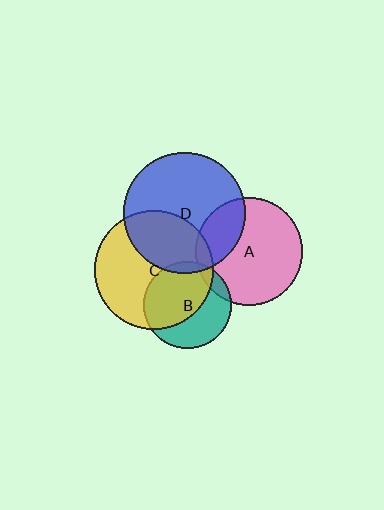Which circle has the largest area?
Circle D (blue).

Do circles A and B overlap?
Yes.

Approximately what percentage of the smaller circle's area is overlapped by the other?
Approximately 10%.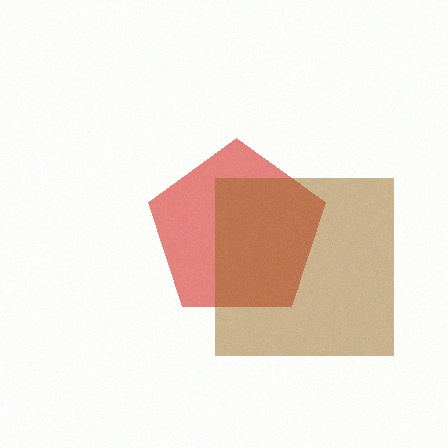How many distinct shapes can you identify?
There are 2 distinct shapes: a red pentagon, a brown square.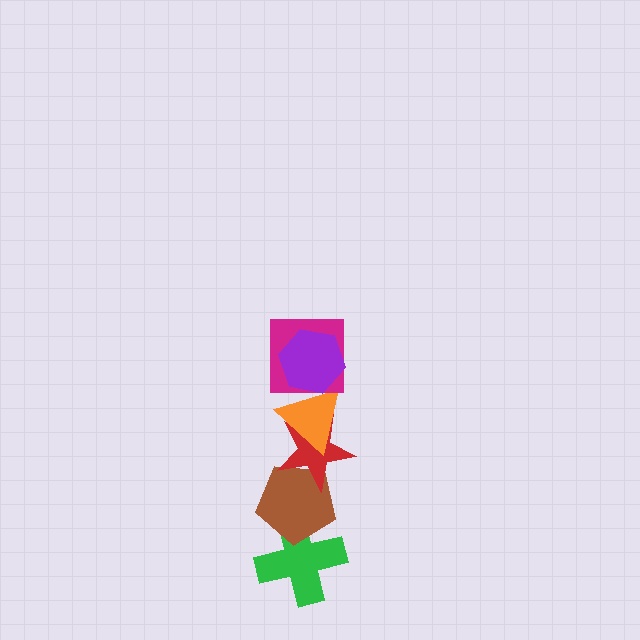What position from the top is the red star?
The red star is 4th from the top.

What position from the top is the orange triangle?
The orange triangle is 3rd from the top.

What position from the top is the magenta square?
The magenta square is 2nd from the top.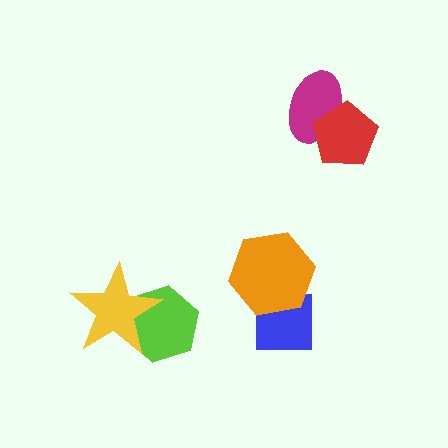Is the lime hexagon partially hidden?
Yes, it is partially covered by another shape.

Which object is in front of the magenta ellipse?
The red pentagon is in front of the magenta ellipse.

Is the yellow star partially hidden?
No, no other shape covers it.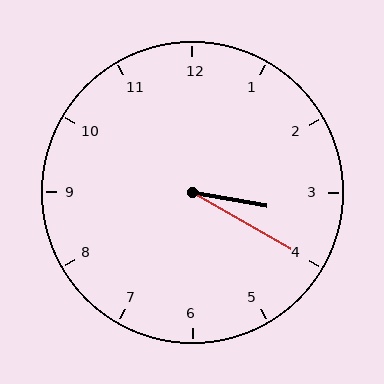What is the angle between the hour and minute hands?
Approximately 20 degrees.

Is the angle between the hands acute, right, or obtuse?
It is acute.